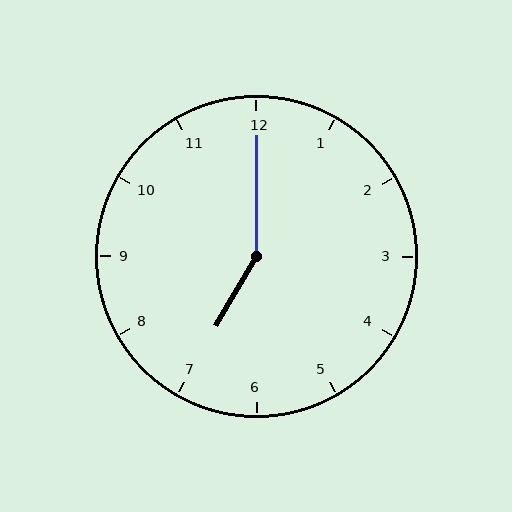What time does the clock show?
7:00.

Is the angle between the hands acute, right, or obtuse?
It is obtuse.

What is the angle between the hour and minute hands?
Approximately 150 degrees.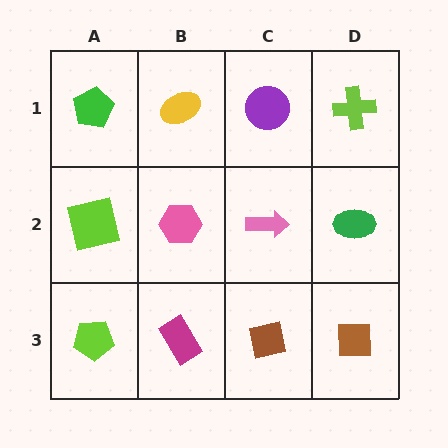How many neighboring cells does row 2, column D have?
3.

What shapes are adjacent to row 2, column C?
A purple circle (row 1, column C), a brown square (row 3, column C), a pink hexagon (row 2, column B), a green ellipse (row 2, column D).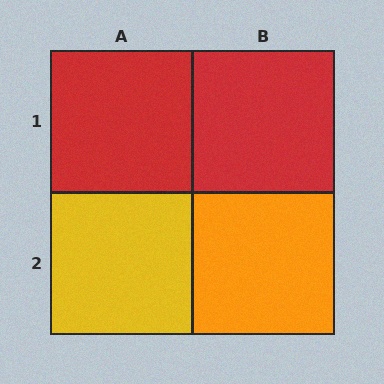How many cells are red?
2 cells are red.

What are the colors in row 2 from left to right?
Yellow, orange.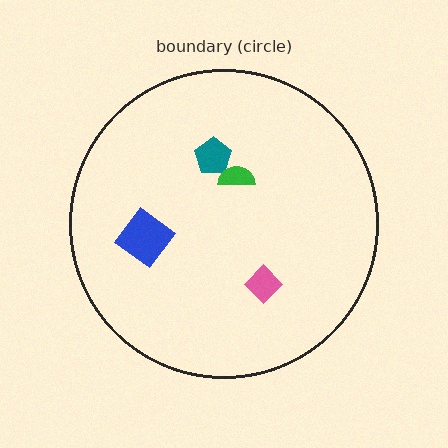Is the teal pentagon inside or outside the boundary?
Inside.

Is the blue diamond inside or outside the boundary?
Inside.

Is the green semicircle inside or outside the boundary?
Inside.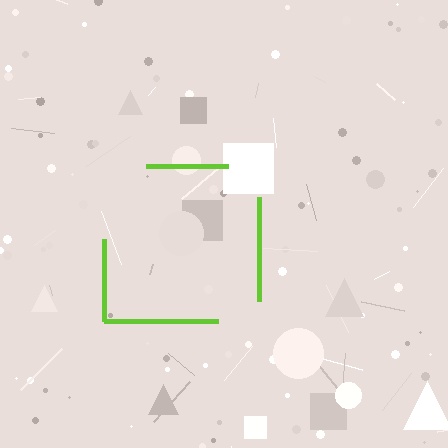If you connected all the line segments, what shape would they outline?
They would outline a square.